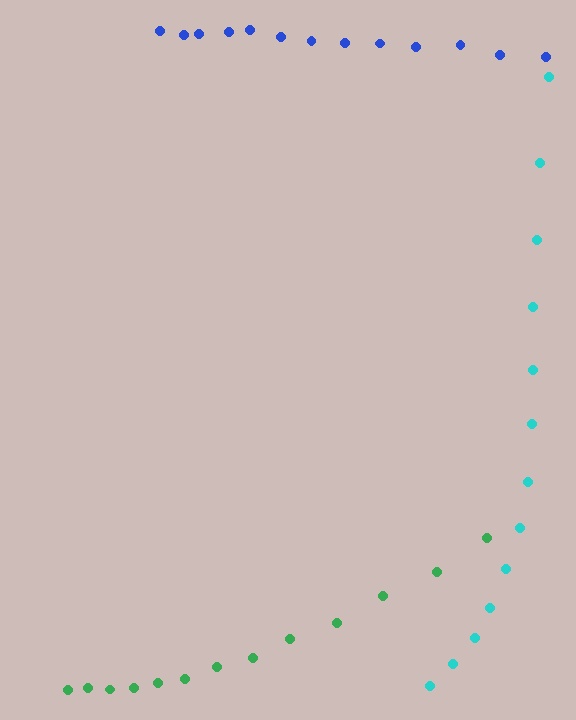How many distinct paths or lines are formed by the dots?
There are 3 distinct paths.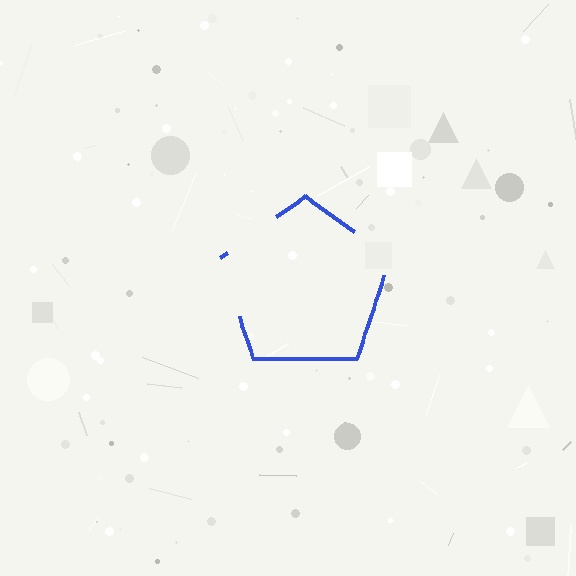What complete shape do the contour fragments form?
The contour fragments form a pentagon.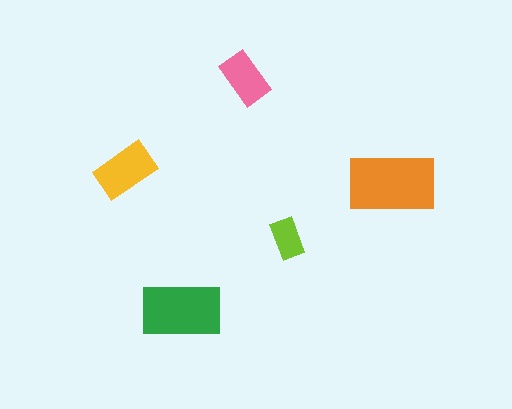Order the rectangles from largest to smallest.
the orange one, the green one, the yellow one, the pink one, the lime one.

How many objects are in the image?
There are 5 objects in the image.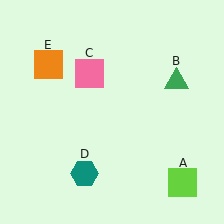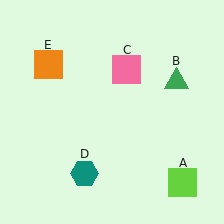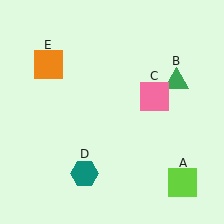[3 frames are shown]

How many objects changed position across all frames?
1 object changed position: pink square (object C).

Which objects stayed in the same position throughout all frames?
Lime square (object A) and green triangle (object B) and teal hexagon (object D) and orange square (object E) remained stationary.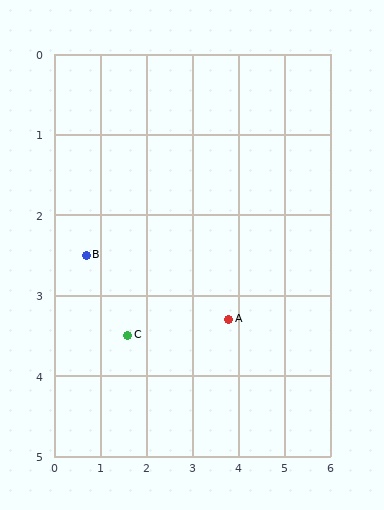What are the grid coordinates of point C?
Point C is at approximately (1.6, 3.5).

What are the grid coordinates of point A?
Point A is at approximately (3.8, 3.3).